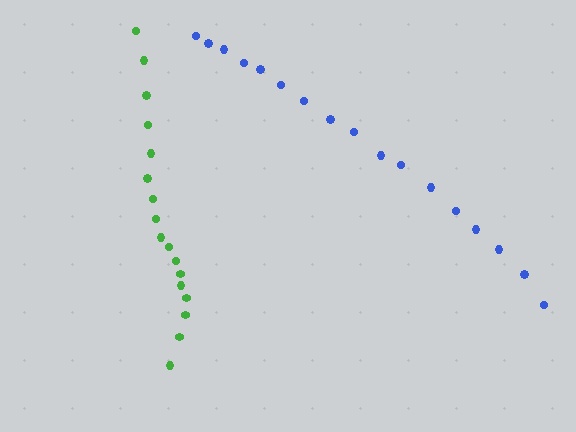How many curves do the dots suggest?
There are 2 distinct paths.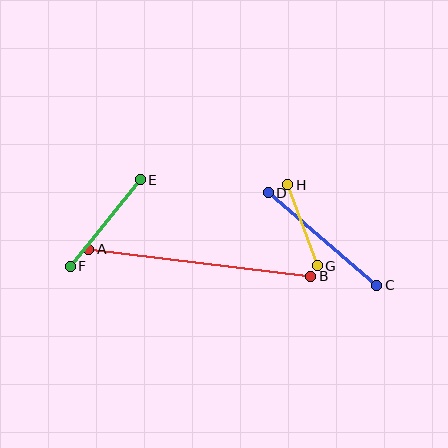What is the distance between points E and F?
The distance is approximately 111 pixels.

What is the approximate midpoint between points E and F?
The midpoint is at approximately (105, 223) pixels.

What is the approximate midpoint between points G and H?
The midpoint is at approximately (302, 225) pixels.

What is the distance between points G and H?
The distance is approximately 86 pixels.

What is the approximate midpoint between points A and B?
The midpoint is at approximately (200, 263) pixels.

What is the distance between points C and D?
The distance is approximately 143 pixels.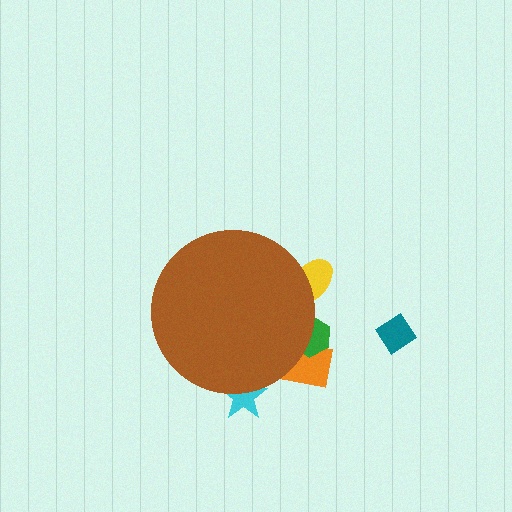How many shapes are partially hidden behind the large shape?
4 shapes are partially hidden.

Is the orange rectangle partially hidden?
Yes, the orange rectangle is partially hidden behind the brown circle.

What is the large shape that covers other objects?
A brown circle.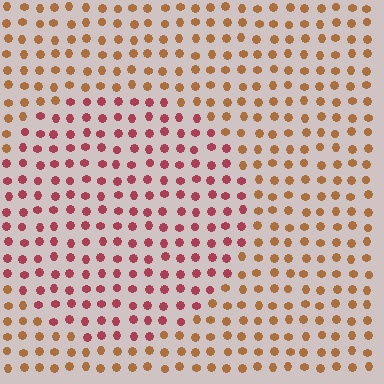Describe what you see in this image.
The image is filled with small brown elements in a uniform arrangement. A circle-shaped region is visible where the elements are tinted to a slightly different hue, forming a subtle color boundary.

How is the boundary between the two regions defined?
The boundary is defined purely by a slight shift in hue (about 40 degrees). Spacing, size, and orientation are identical on both sides.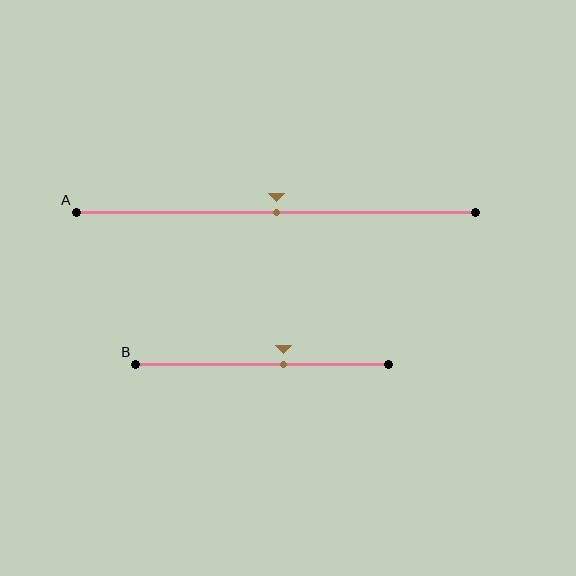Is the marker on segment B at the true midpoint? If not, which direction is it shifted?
No, the marker on segment B is shifted to the right by about 8% of the segment length.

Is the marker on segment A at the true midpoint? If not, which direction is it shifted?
Yes, the marker on segment A is at the true midpoint.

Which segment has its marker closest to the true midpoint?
Segment A has its marker closest to the true midpoint.